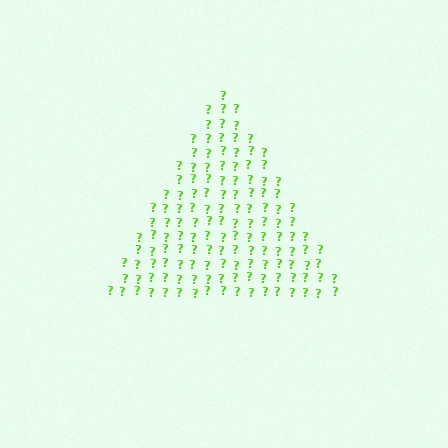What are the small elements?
The small elements are question marks.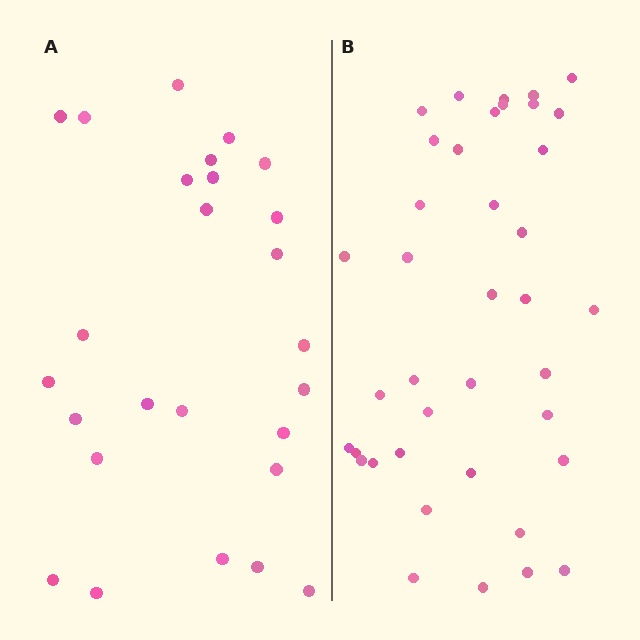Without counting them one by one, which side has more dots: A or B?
Region B (the right region) has more dots.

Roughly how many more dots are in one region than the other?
Region B has approximately 15 more dots than region A.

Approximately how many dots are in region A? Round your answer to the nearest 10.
About 30 dots. (The exact count is 26, which rounds to 30.)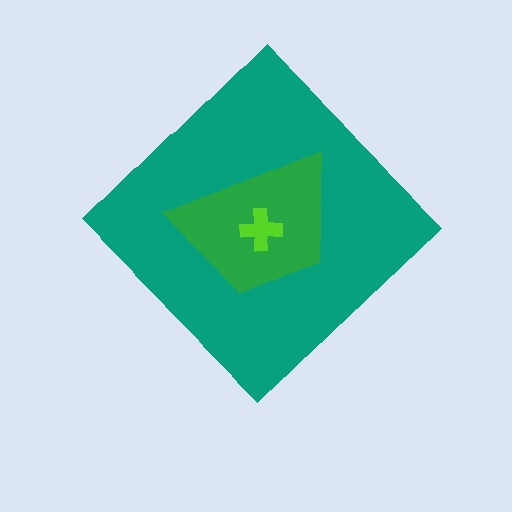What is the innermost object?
The lime cross.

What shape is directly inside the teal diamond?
The green trapezoid.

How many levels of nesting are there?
3.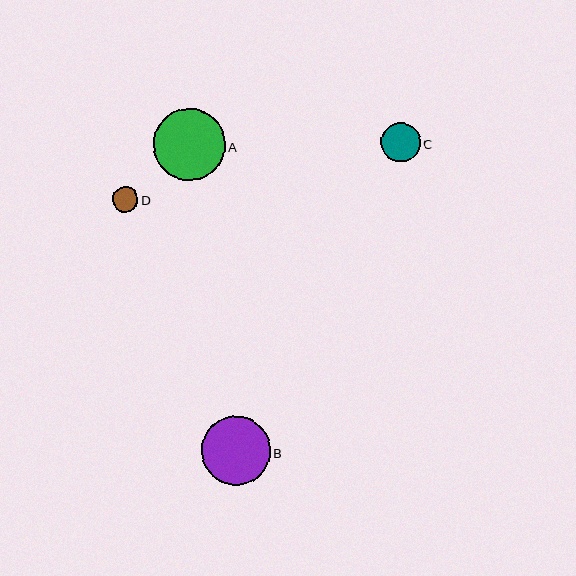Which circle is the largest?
Circle A is the largest with a size of approximately 72 pixels.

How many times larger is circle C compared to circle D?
Circle C is approximately 1.6 times the size of circle D.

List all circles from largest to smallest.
From largest to smallest: A, B, C, D.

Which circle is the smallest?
Circle D is the smallest with a size of approximately 25 pixels.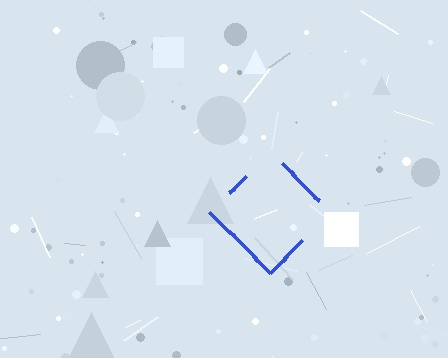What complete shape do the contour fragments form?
The contour fragments form a diamond.